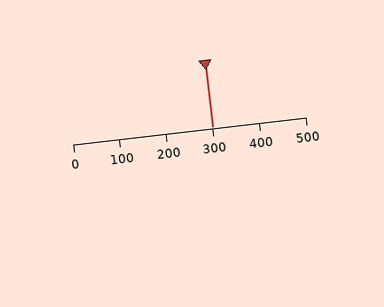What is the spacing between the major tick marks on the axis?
The major ticks are spaced 100 apart.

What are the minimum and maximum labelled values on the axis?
The axis runs from 0 to 500.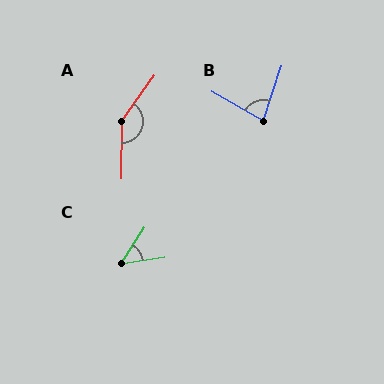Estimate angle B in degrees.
Approximately 78 degrees.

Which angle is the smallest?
C, at approximately 49 degrees.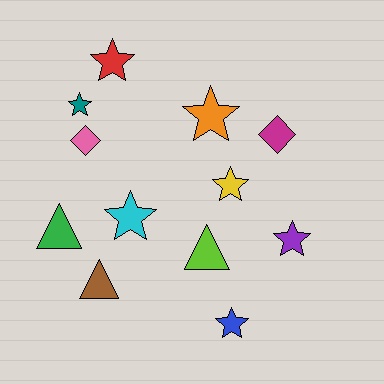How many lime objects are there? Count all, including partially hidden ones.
There is 1 lime object.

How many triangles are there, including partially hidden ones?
There are 3 triangles.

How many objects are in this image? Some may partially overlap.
There are 12 objects.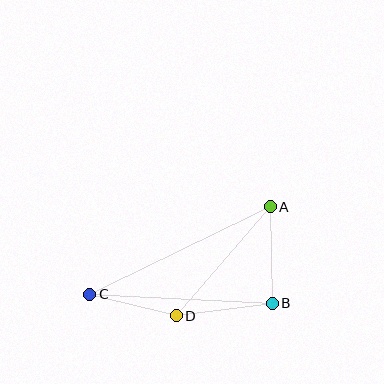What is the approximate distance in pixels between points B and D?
The distance between B and D is approximately 97 pixels.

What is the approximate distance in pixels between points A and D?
The distance between A and D is approximately 144 pixels.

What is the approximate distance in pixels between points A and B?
The distance between A and B is approximately 96 pixels.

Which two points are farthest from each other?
Points A and C are farthest from each other.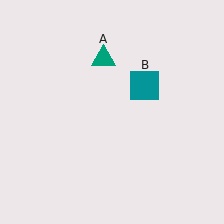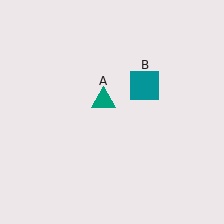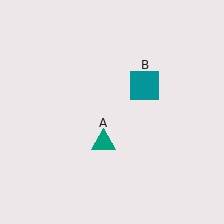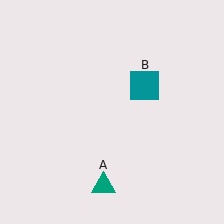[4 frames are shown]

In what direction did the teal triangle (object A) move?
The teal triangle (object A) moved down.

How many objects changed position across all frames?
1 object changed position: teal triangle (object A).